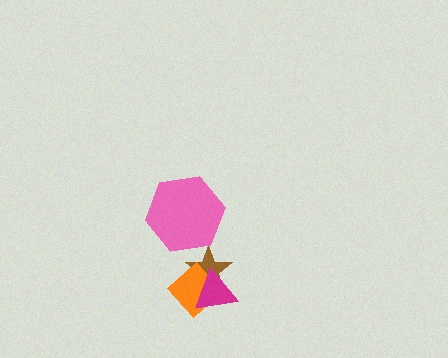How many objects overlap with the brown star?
2 objects overlap with the brown star.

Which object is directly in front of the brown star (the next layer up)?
The orange diamond is directly in front of the brown star.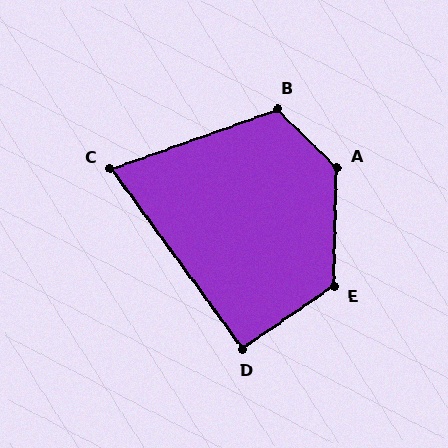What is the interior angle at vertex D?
Approximately 92 degrees (approximately right).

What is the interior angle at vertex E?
Approximately 126 degrees (obtuse).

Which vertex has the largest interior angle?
A, at approximately 133 degrees.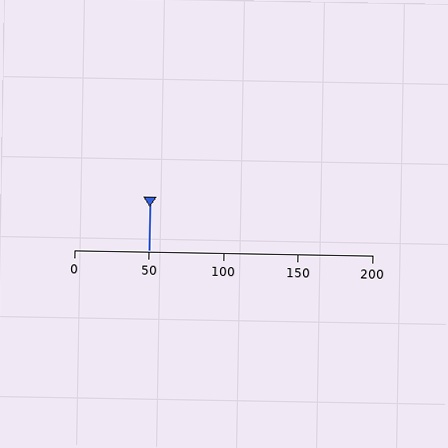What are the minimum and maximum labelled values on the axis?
The axis runs from 0 to 200.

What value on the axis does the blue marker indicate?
The marker indicates approximately 50.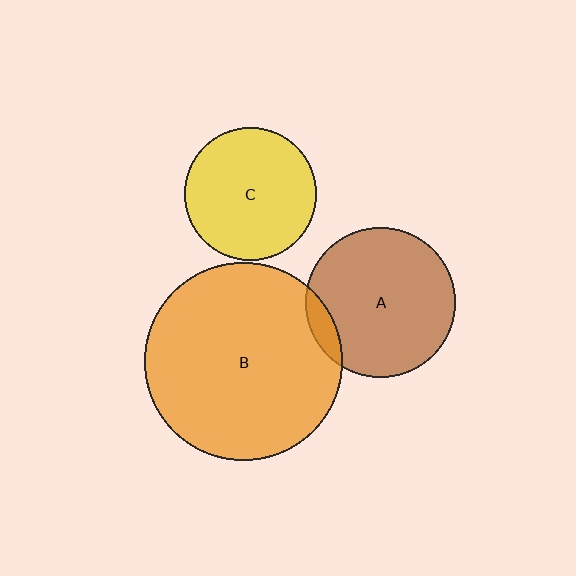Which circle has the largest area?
Circle B (orange).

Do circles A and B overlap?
Yes.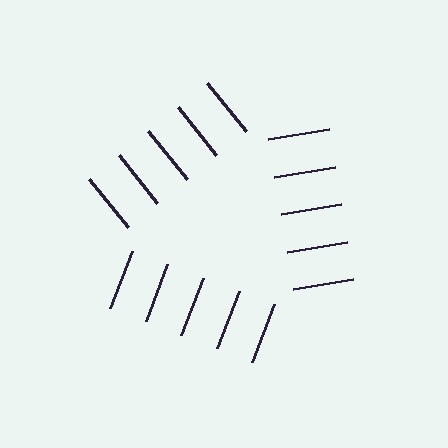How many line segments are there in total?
15 — 5 along each of the 3 edges.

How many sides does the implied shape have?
3 sides — the line-ends trace a triangle.